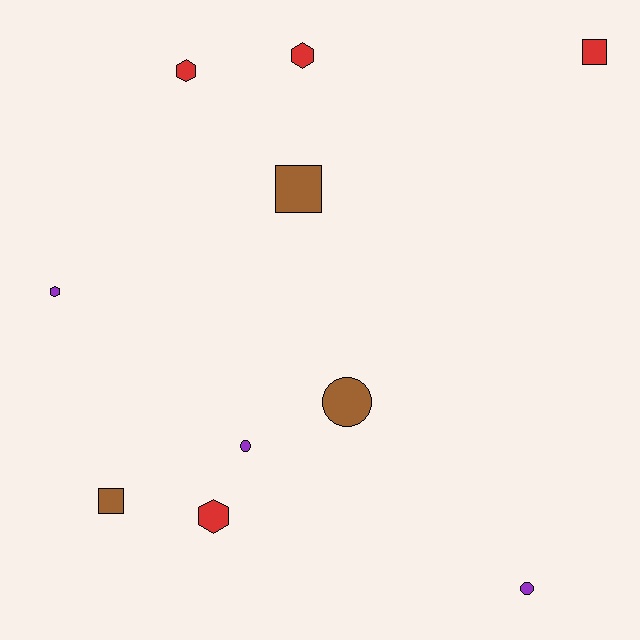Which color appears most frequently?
Red, with 4 objects.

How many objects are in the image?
There are 10 objects.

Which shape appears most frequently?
Hexagon, with 4 objects.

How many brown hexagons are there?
There are no brown hexagons.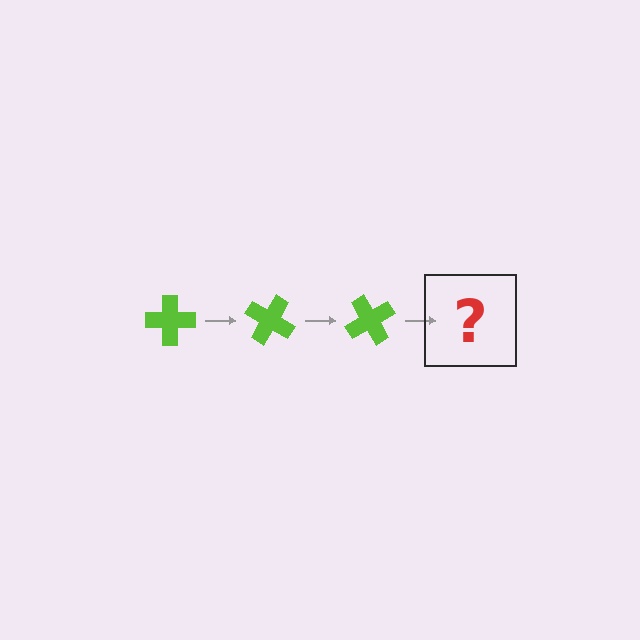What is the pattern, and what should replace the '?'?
The pattern is that the cross rotates 30 degrees each step. The '?' should be a lime cross rotated 90 degrees.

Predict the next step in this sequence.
The next step is a lime cross rotated 90 degrees.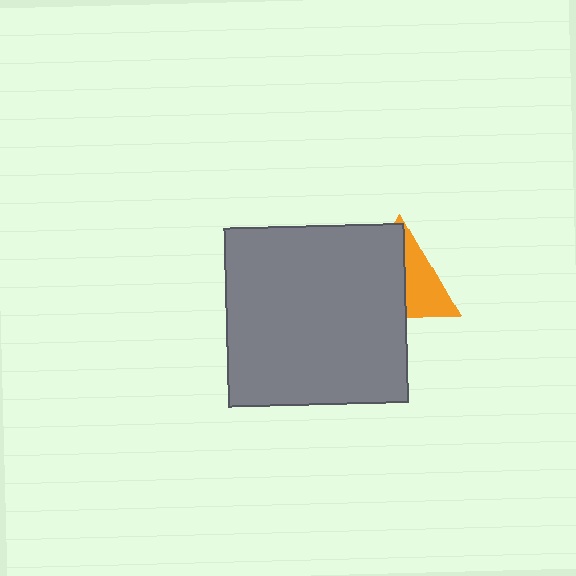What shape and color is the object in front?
The object in front is a gray square.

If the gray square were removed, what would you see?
You would see the complete orange triangle.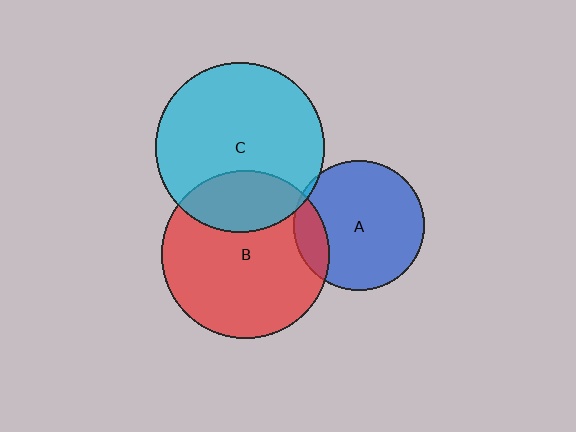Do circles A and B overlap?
Yes.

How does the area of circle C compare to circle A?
Approximately 1.7 times.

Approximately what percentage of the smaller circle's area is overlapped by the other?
Approximately 15%.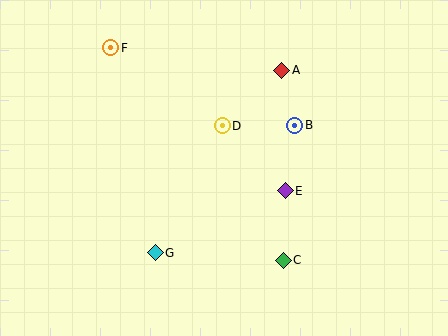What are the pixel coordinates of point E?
Point E is at (285, 191).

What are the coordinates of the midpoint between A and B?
The midpoint between A and B is at (288, 98).